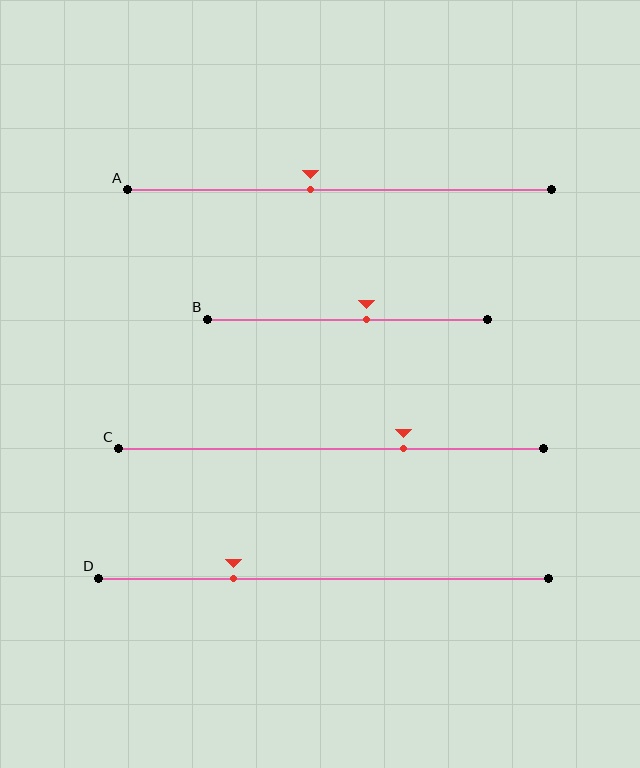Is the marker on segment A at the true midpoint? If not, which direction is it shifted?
No, the marker on segment A is shifted to the left by about 7% of the segment length.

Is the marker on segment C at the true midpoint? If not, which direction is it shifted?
No, the marker on segment C is shifted to the right by about 17% of the segment length.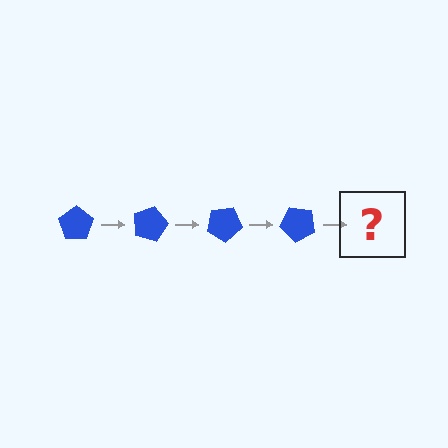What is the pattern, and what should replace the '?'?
The pattern is that the pentagon rotates 15 degrees each step. The '?' should be a blue pentagon rotated 60 degrees.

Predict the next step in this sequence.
The next step is a blue pentagon rotated 60 degrees.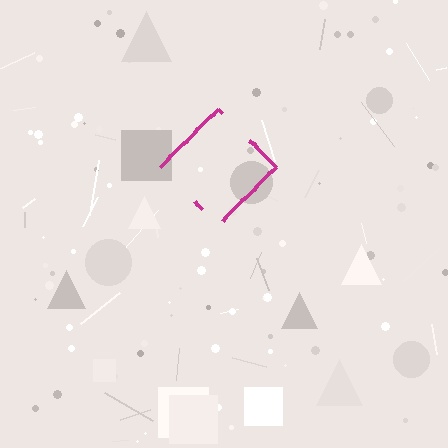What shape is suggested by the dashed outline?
The dashed outline suggests a diamond.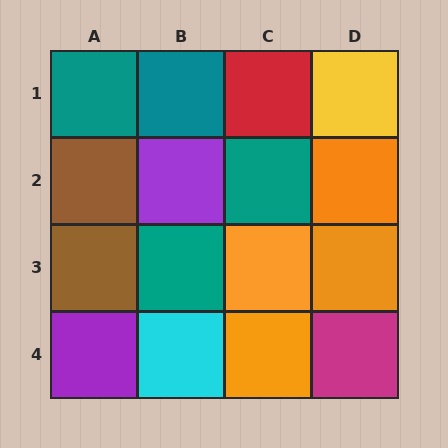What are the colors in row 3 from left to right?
Brown, teal, orange, orange.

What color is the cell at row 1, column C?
Red.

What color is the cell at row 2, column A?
Brown.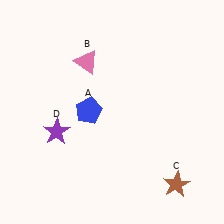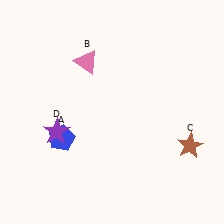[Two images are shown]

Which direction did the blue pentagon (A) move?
The blue pentagon (A) moved left.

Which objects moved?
The objects that moved are: the blue pentagon (A), the brown star (C).